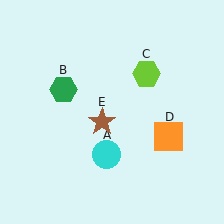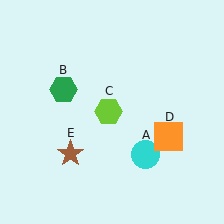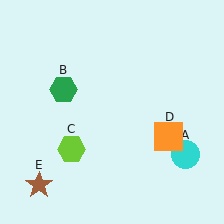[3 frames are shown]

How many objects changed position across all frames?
3 objects changed position: cyan circle (object A), lime hexagon (object C), brown star (object E).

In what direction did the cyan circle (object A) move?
The cyan circle (object A) moved right.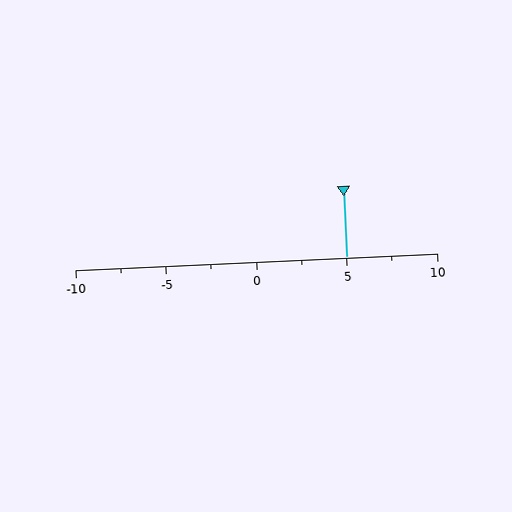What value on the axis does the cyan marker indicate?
The marker indicates approximately 5.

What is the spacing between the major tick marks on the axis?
The major ticks are spaced 5 apart.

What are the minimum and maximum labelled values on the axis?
The axis runs from -10 to 10.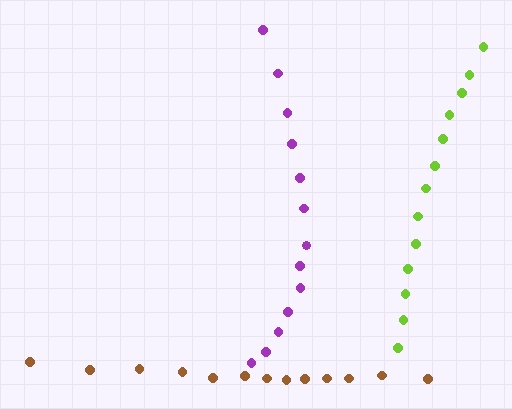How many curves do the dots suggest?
There are 3 distinct paths.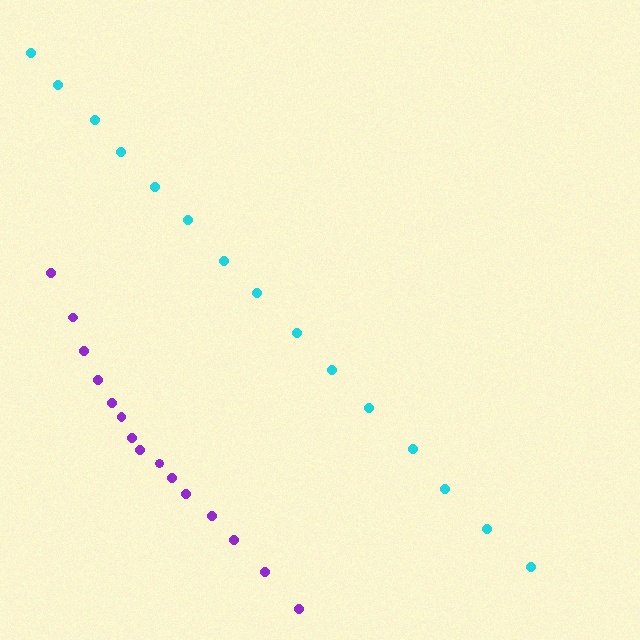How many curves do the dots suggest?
There are 2 distinct paths.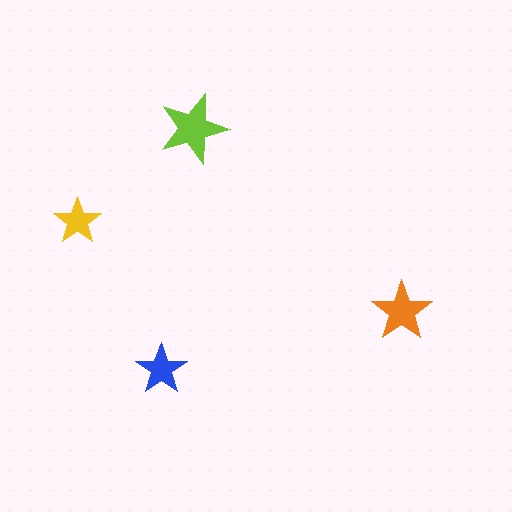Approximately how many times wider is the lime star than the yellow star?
About 1.5 times wider.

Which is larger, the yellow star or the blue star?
The blue one.